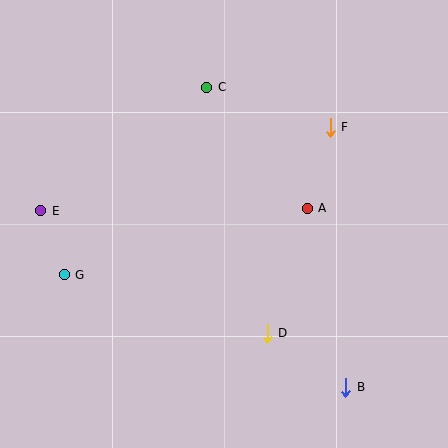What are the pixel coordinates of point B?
Point B is at (346, 387).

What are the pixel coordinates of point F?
Point F is at (330, 127).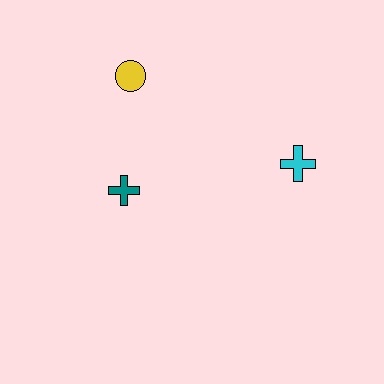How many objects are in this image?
There are 3 objects.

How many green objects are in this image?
There are no green objects.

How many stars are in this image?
There are no stars.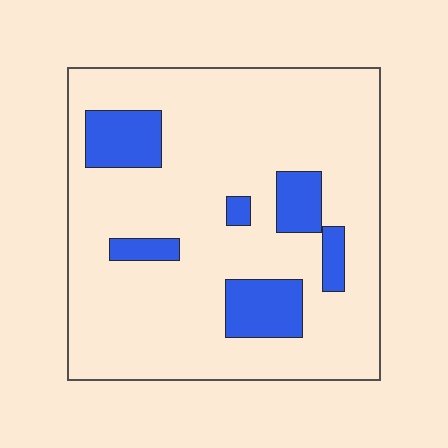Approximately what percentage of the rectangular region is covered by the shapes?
Approximately 15%.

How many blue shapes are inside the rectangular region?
6.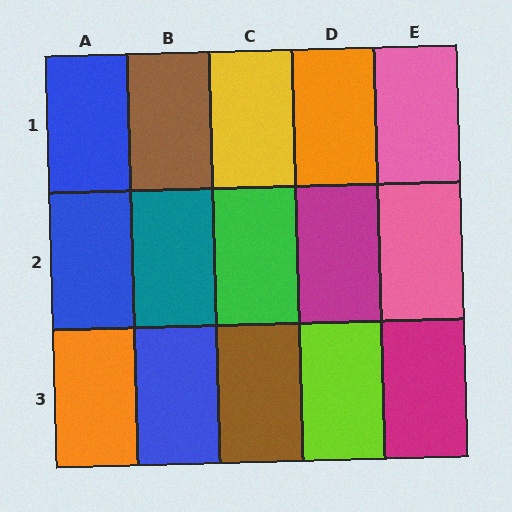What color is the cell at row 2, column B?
Teal.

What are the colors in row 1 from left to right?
Blue, brown, yellow, orange, pink.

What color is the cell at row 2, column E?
Pink.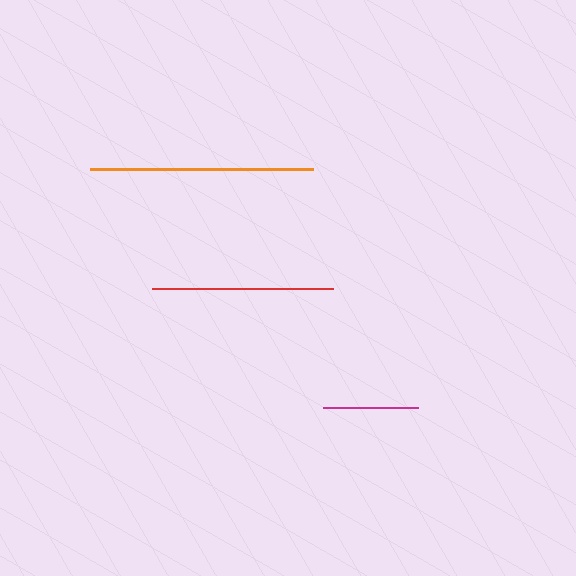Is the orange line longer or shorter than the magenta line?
The orange line is longer than the magenta line.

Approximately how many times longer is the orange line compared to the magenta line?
The orange line is approximately 2.4 times the length of the magenta line.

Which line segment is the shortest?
The magenta line is the shortest at approximately 95 pixels.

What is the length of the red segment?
The red segment is approximately 182 pixels long.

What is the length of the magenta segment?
The magenta segment is approximately 95 pixels long.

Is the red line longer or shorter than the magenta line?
The red line is longer than the magenta line.